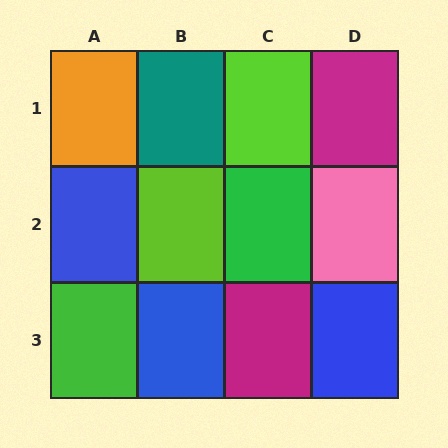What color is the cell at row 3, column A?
Green.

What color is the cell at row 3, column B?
Blue.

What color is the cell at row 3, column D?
Blue.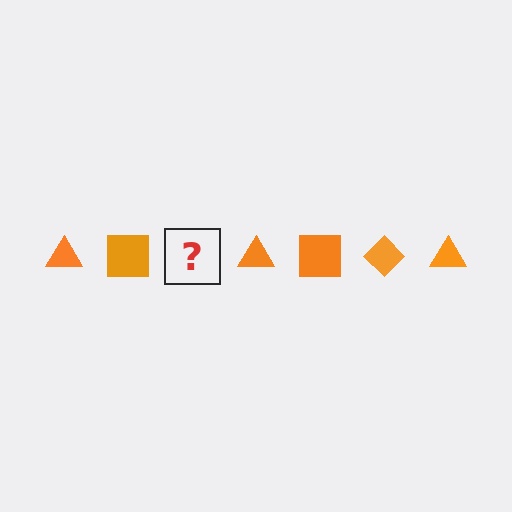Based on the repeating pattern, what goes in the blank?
The blank should be an orange diamond.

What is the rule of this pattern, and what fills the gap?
The rule is that the pattern cycles through triangle, square, diamond shapes in orange. The gap should be filled with an orange diamond.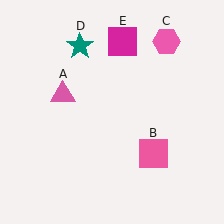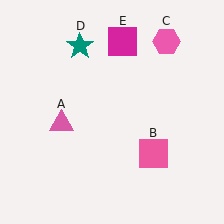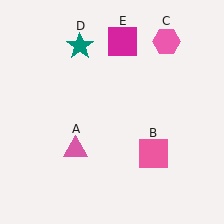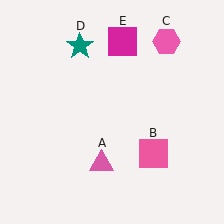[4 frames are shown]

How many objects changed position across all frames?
1 object changed position: pink triangle (object A).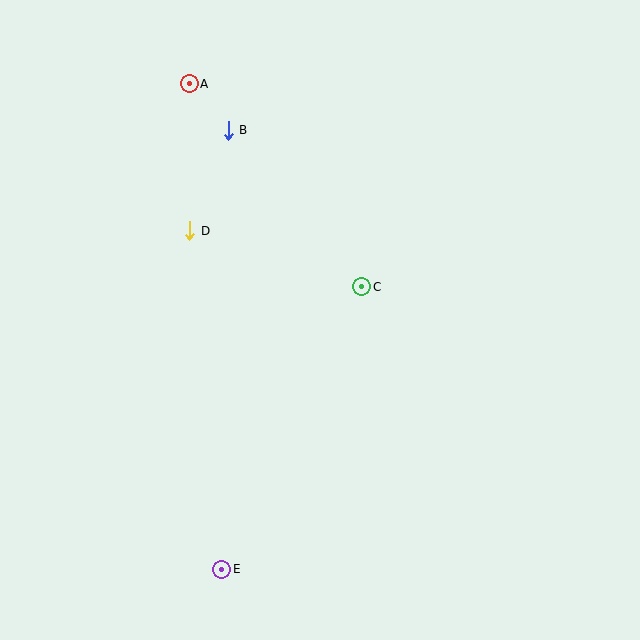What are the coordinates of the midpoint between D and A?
The midpoint between D and A is at (189, 157).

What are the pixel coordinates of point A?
Point A is at (189, 84).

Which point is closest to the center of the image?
Point C at (362, 287) is closest to the center.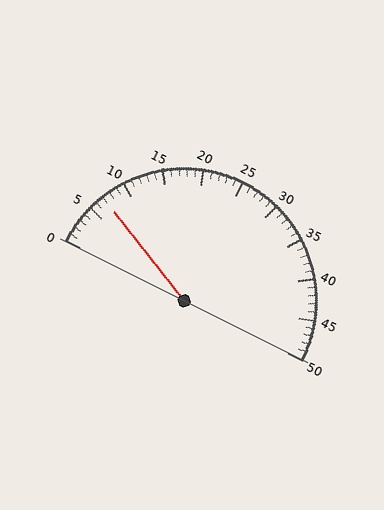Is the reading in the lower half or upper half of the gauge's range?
The reading is in the lower half of the range (0 to 50).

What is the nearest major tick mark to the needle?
The nearest major tick mark is 5.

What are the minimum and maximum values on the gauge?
The gauge ranges from 0 to 50.